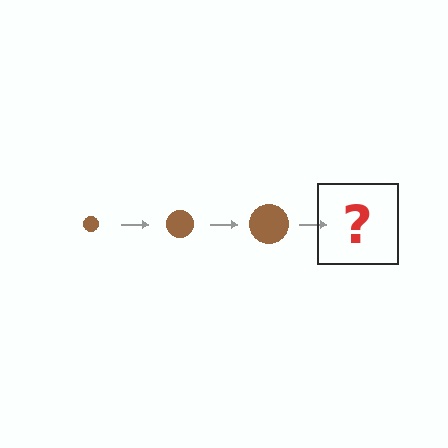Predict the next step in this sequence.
The next step is a brown circle, larger than the previous one.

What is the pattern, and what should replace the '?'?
The pattern is that the circle gets progressively larger each step. The '?' should be a brown circle, larger than the previous one.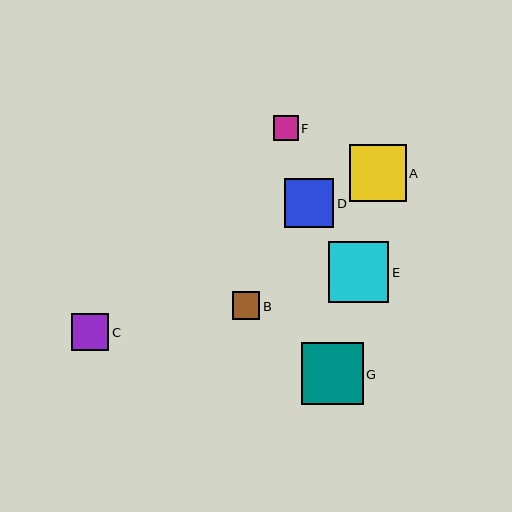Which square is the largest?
Square G is the largest with a size of approximately 62 pixels.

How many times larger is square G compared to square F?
Square G is approximately 2.5 times the size of square F.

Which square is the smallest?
Square F is the smallest with a size of approximately 25 pixels.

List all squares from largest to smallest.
From largest to smallest: G, E, A, D, C, B, F.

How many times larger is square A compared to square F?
Square A is approximately 2.2 times the size of square F.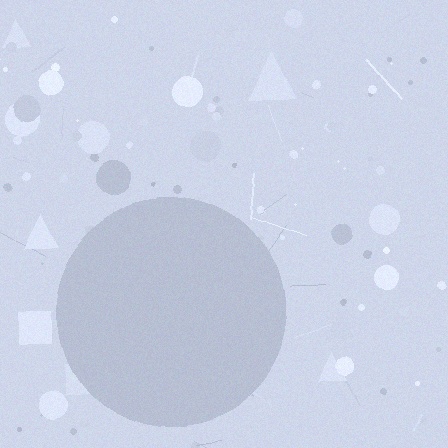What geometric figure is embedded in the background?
A circle is embedded in the background.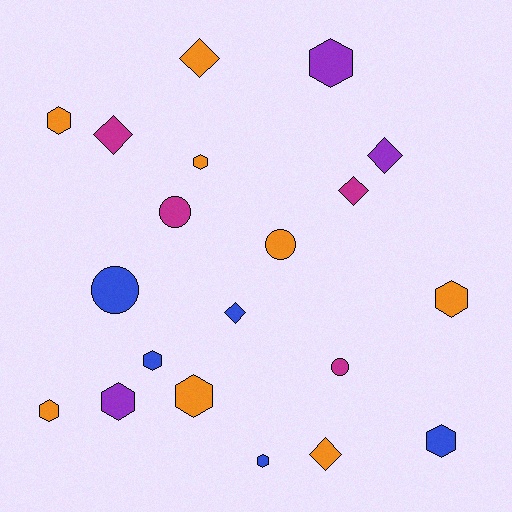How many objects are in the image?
There are 20 objects.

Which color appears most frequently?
Orange, with 8 objects.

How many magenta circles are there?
There are 2 magenta circles.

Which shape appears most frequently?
Hexagon, with 10 objects.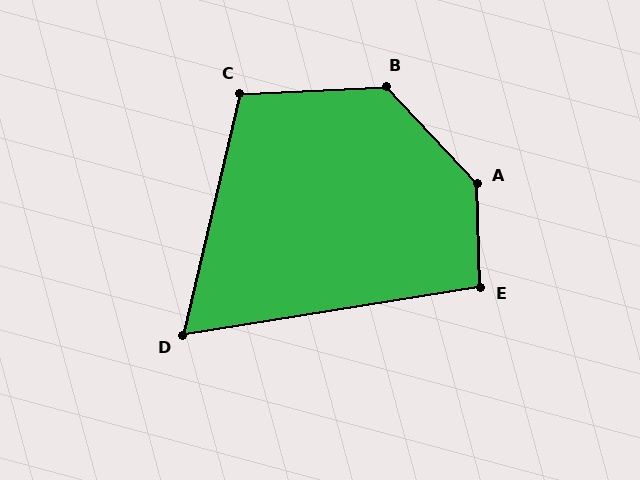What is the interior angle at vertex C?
Approximately 106 degrees (obtuse).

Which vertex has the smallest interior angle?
D, at approximately 68 degrees.